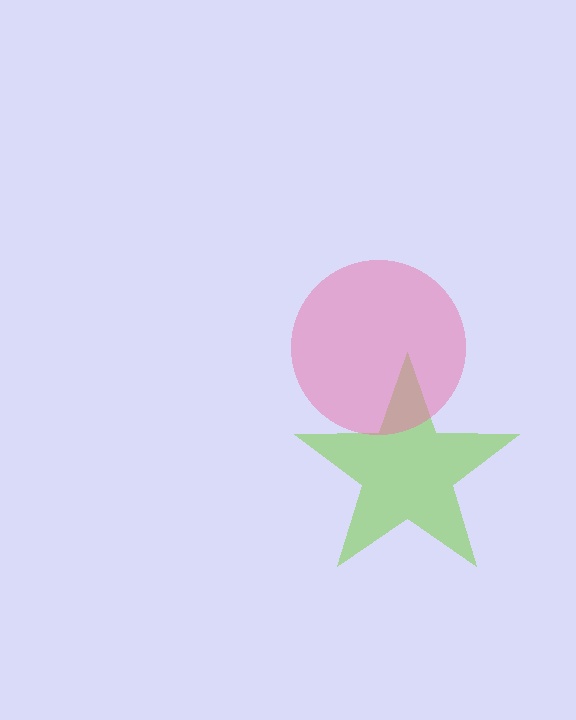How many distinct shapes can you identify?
There are 2 distinct shapes: a lime star, a pink circle.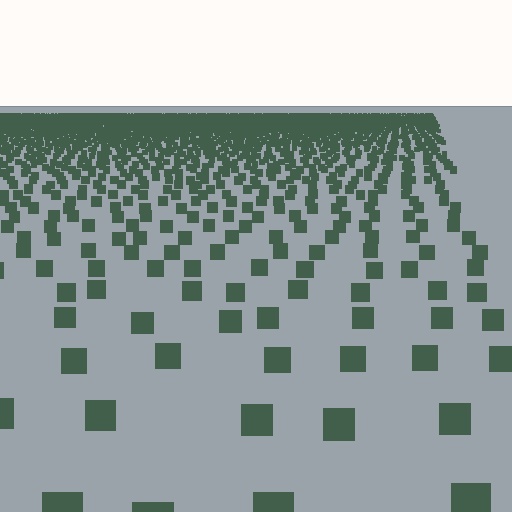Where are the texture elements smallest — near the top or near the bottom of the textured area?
Near the top.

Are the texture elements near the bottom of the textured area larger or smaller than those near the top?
Larger. Near the bottom, elements are closer to the viewer and appear at a bigger on-screen size.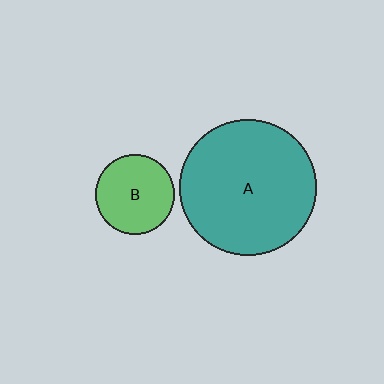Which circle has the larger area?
Circle A (teal).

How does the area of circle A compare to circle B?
Approximately 2.9 times.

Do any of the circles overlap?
No, none of the circles overlap.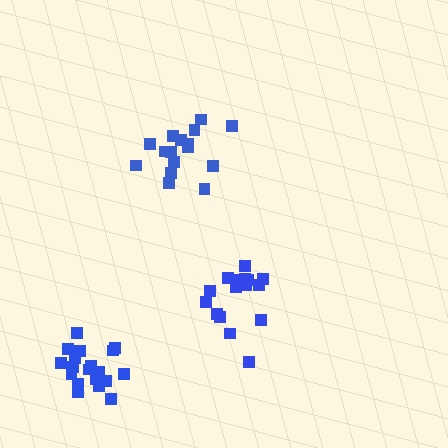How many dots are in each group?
Group 1: 16 dots, Group 2: 16 dots, Group 3: 20 dots (52 total).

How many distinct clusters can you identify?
There are 3 distinct clusters.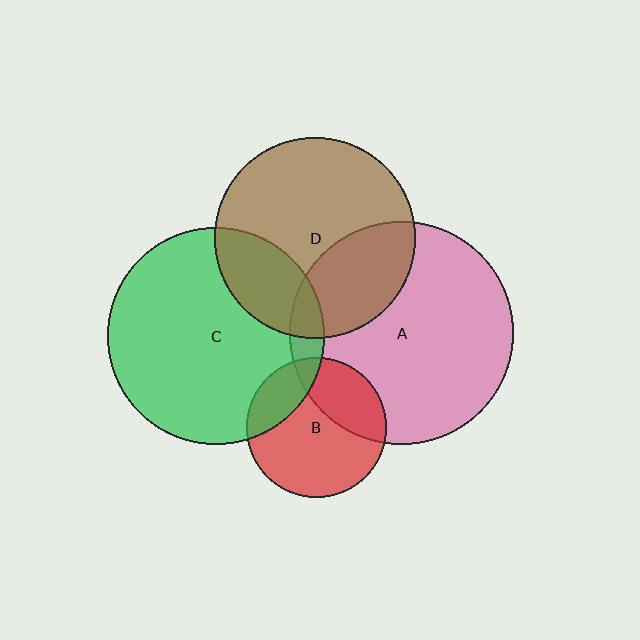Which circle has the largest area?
Circle A (pink).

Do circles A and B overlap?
Yes.